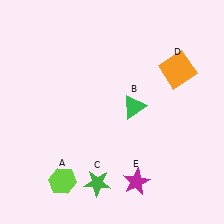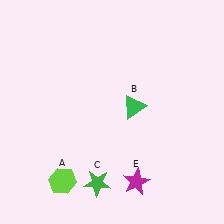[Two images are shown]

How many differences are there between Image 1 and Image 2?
There is 1 difference between the two images.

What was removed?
The orange square (D) was removed in Image 2.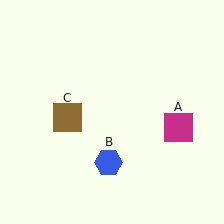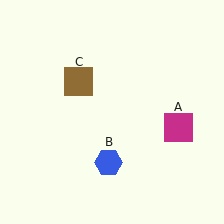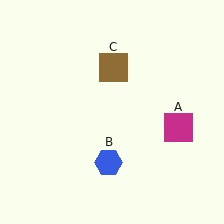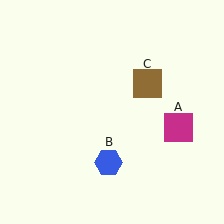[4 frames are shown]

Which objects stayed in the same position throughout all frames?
Magenta square (object A) and blue hexagon (object B) remained stationary.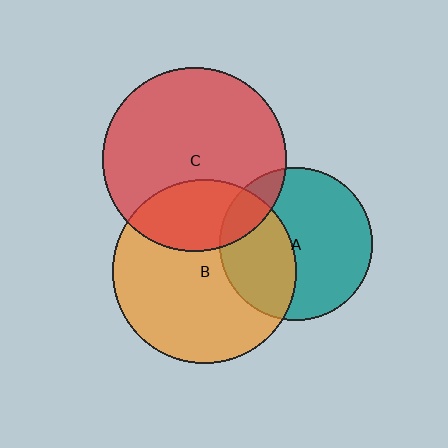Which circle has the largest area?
Circle C (red).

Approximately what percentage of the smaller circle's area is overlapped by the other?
Approximately 25%.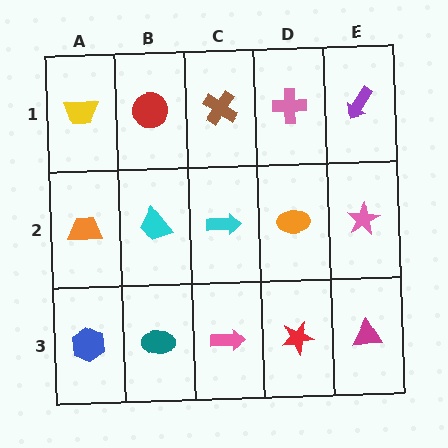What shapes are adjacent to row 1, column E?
A pink star (row 2, column E), a pink cross (row 1, column D).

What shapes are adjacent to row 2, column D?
A pink cross (row 1, column D), a red star (row 3, column D), a cyan arrow (row 2, column C), a pink star (row 2, column E).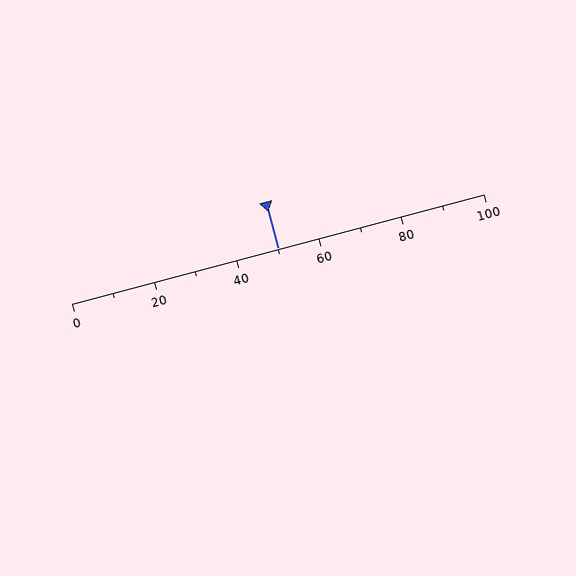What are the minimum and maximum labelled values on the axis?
The axis runs from 0 to 100.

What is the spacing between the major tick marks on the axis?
The major ticks are spaced 20 apart.